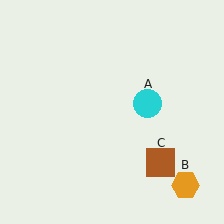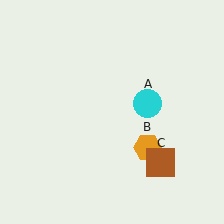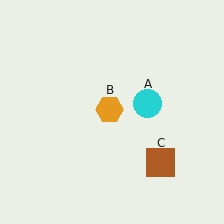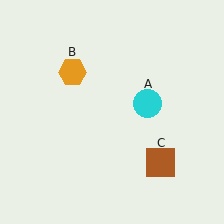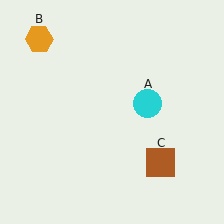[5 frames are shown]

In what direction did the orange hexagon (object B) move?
The orange hexagon (object B) moved up and to the left.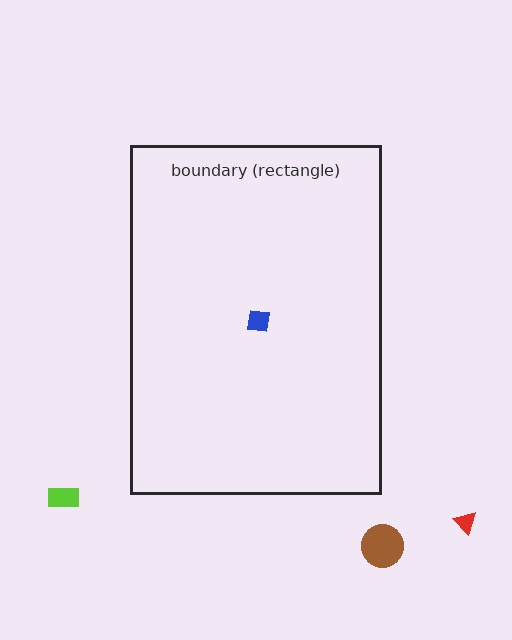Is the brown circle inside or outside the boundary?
Outside.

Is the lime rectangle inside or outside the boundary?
Outside.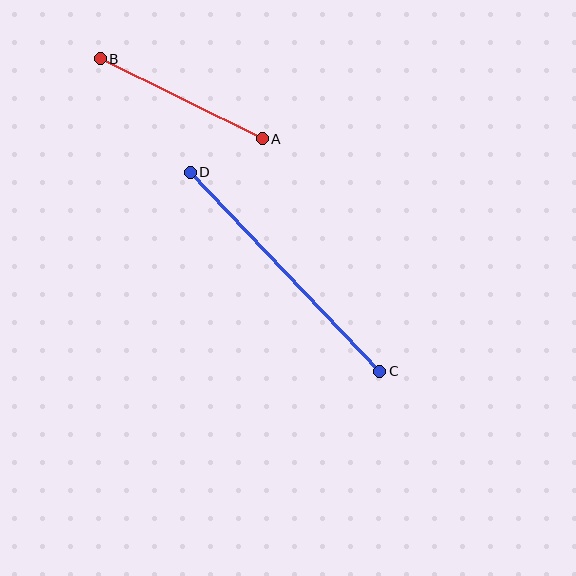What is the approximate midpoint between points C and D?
The midpoint is at approximately (285, 272) pixels.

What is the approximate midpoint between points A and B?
The midpoint is at approximately (181, 99) pixels.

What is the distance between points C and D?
The distance is approximately 275 pixels.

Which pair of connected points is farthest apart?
Points C and D are farthest apart.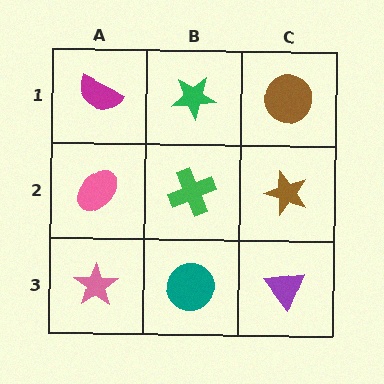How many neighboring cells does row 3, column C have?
2.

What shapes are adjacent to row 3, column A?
A pink ellipse (row 2, column A), a teal circle (row 3, column B).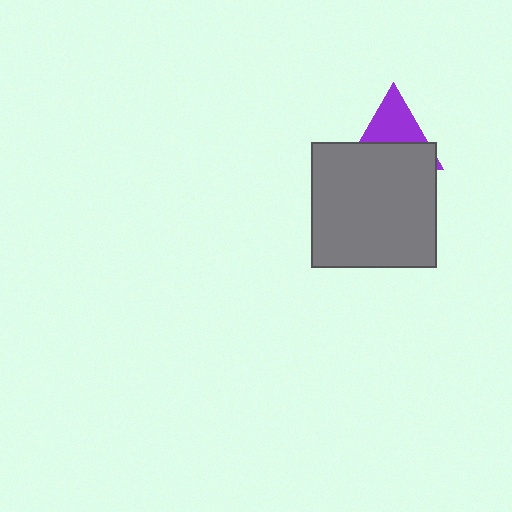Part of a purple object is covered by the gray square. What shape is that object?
It is a triangle.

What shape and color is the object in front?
The object in front is a gray square.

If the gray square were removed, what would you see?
You would see the complete purple triangle.